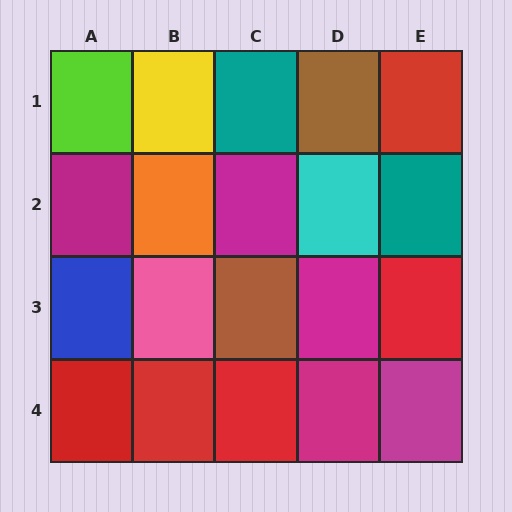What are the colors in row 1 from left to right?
Lime, yellow, teal, brown, red.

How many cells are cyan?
1 cell is cyan.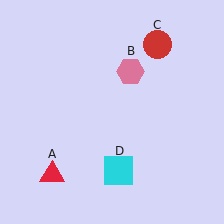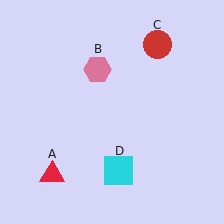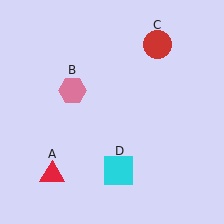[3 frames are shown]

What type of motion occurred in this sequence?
The pink hexagon (object B) rotated counterclockwise around the center of the scene.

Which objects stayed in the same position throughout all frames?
Red triangle (object A) and red circle (object C) and cyan square (object D) remained stationary.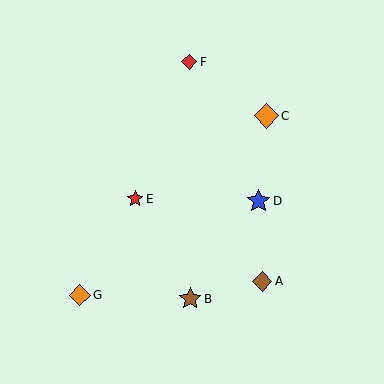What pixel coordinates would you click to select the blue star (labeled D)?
Click at (258, 201) to select the blue star D.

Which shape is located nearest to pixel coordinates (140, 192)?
The red star (labeled E) at (135, 199) is nearest to that location.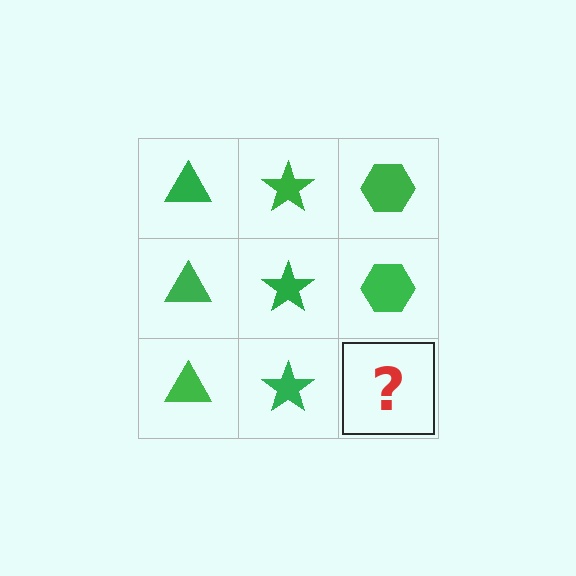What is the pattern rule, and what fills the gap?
The rule is that each column has a consistent shape. The gap should be filled with a green hexagon.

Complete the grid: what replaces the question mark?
The question mark should be replaced with a green hexagon.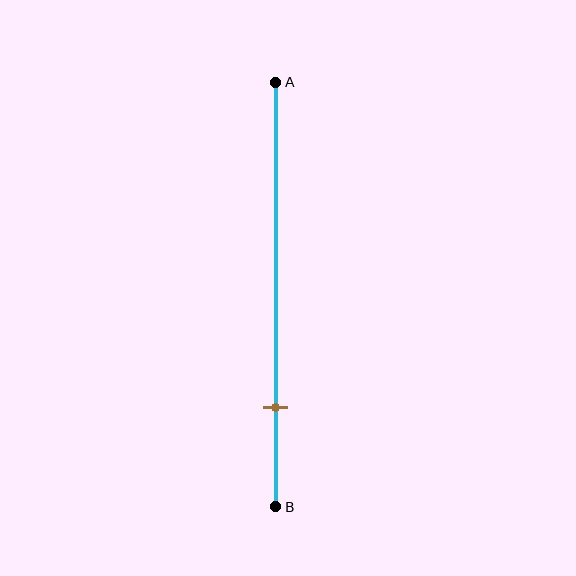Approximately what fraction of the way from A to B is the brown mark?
The brown mark is approximately 75% of the way from A to B.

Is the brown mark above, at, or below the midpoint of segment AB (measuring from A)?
The brown mark is below the midpoint of segment AB.